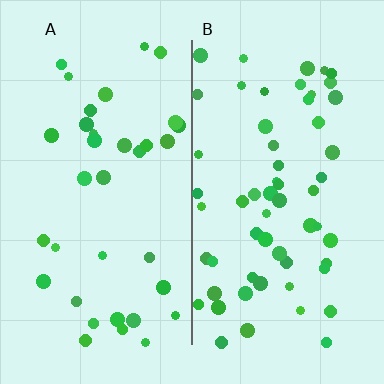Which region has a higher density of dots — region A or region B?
B (the right).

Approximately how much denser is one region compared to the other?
Approximately 1.6× — region B over region A.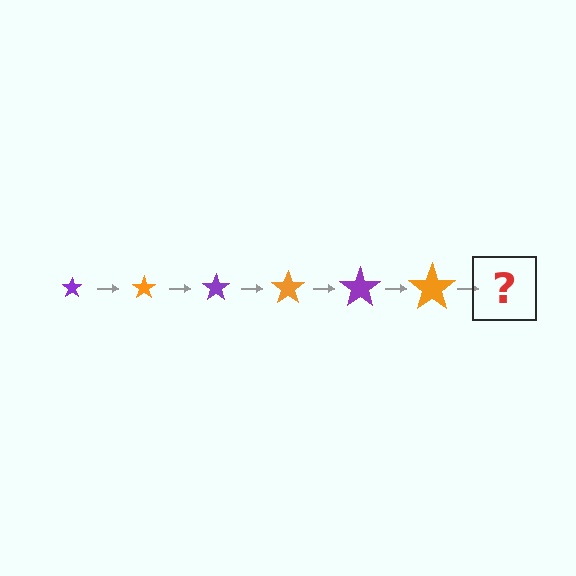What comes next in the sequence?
The next element should be a purple star, larger than the previous one.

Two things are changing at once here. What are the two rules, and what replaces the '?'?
The two rules are that the star grows larger each step and the color cycles through purple and orange. The '?' should be a purple star, larger than the previous one.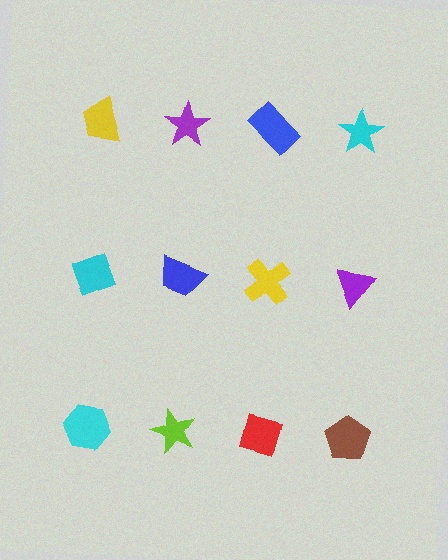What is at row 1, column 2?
A purple star.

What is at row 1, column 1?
A yellow trapezoid.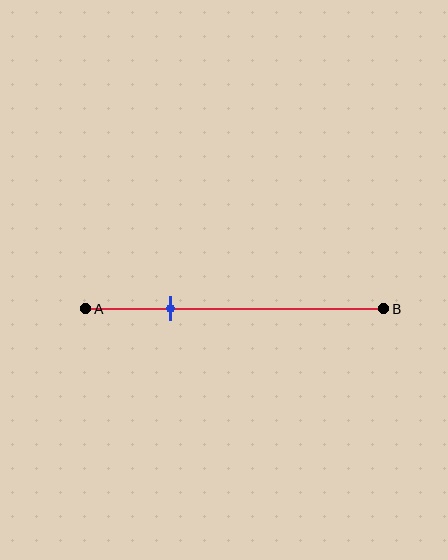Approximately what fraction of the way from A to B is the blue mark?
The blue mark is approximately 30% of the way from A to B.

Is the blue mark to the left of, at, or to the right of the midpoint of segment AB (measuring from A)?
The blue mark is to the left of the midpoint of segment AB.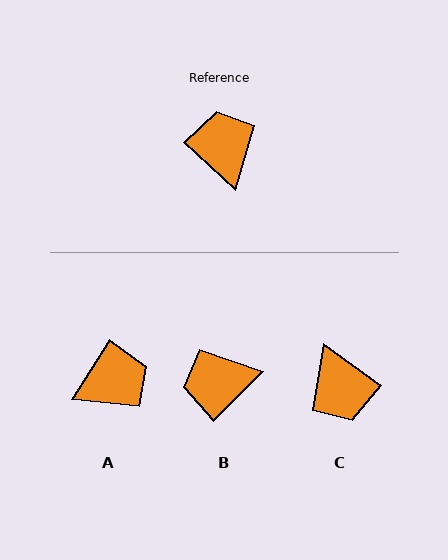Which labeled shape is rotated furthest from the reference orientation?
C, about 173 degrees away.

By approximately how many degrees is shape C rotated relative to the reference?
Approximately 173 degrees clockwise.